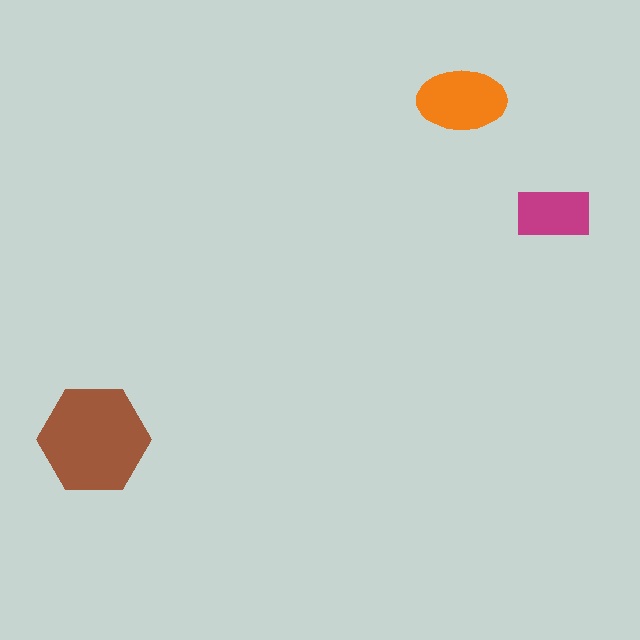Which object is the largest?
The brown hexagon.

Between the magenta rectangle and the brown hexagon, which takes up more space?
The brown hexagon.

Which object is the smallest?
The magenta rectangle.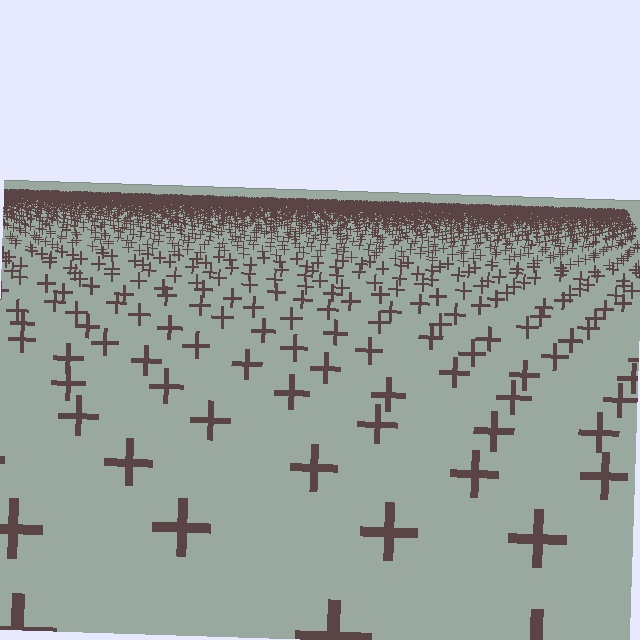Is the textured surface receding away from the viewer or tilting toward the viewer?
The surface is receding away from the viewer. Texture elements get smaller and denser toward the top.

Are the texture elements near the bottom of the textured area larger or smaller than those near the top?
Larger. Near the bottom, elements are closer to the viewer and appear at a bigger on-screen size.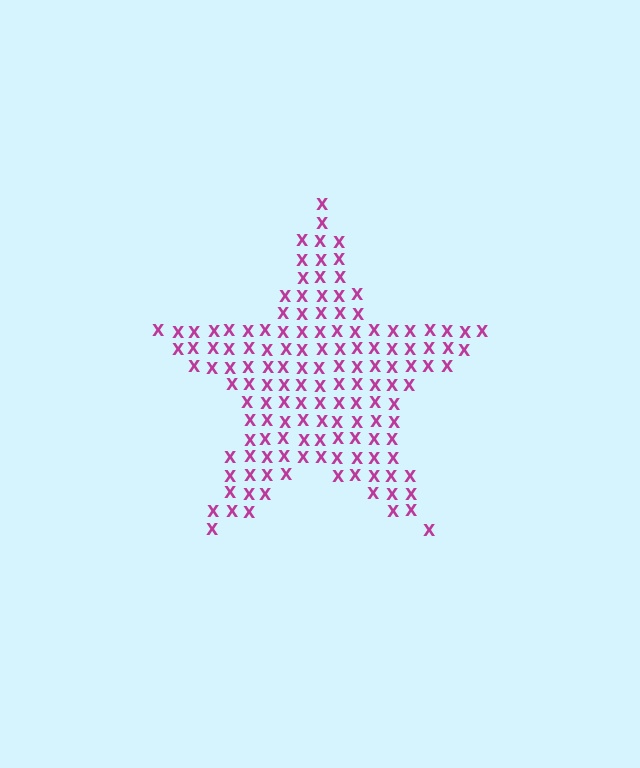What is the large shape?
The large shape is a star.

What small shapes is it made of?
It is made of small letter X's.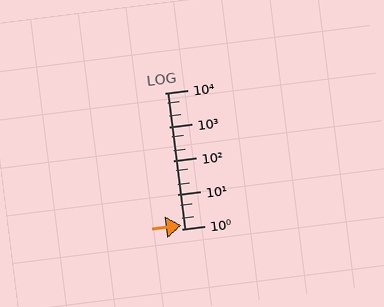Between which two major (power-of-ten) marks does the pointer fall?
The pointer is between 1 and 10.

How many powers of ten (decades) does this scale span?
The scale spans 4 decades, from 1 to 10000.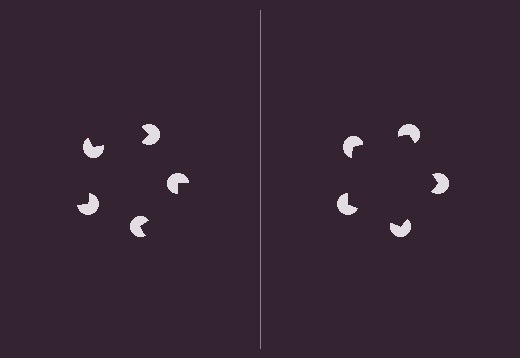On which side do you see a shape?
An illusory pentagon appears on the right side. On the left side the wedge cuts are rotated, so no coherent shape forms.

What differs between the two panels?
The pac-man discs are positioned identically on both sides; only the wedge orientations differ. On the right they align to a pentagon; on the left they are misaligned.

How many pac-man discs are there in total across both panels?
10 — 5 on each side.